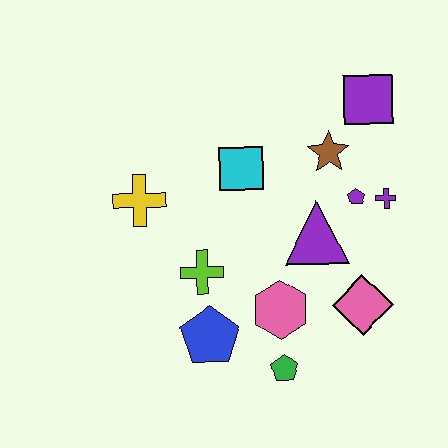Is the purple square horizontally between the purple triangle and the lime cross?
No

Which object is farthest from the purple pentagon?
The yellow cross is farthest from the purple pentagon.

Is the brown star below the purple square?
Yes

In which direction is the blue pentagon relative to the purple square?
The blue pentagon is below the purple square.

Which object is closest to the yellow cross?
The lime cross is closest to the yellow cross.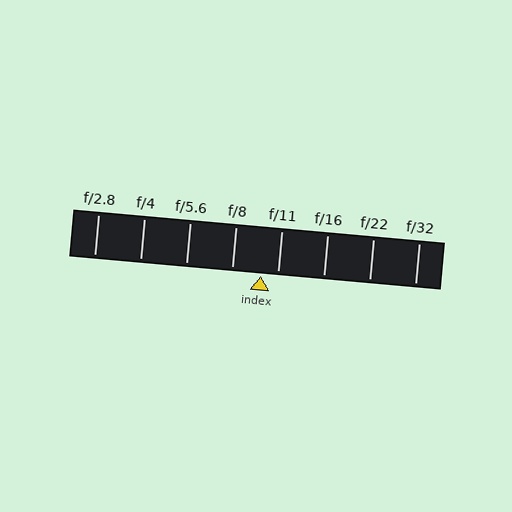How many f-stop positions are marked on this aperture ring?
There are 8 f-stop positions marked.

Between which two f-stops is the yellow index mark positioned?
The index mark is between f/8 and f/11.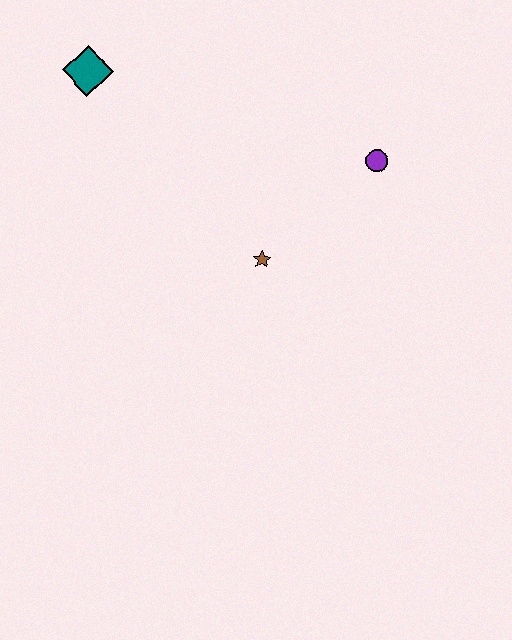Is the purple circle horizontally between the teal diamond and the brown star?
No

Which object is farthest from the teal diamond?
The purple circle is farthest from the teal diamond.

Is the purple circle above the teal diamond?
No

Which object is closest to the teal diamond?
The brown star is closest to the teal diamond.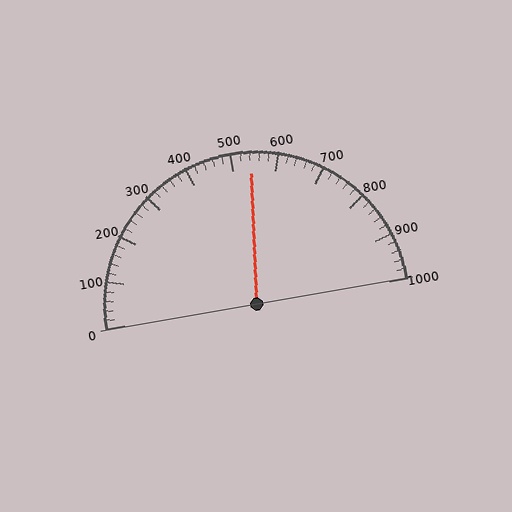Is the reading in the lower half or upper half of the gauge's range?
The reading is in the upper half of the range (0 to 1000).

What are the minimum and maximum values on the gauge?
The gauge ranges from 0 to 1000.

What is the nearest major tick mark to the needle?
The nearest major tick mark is 500.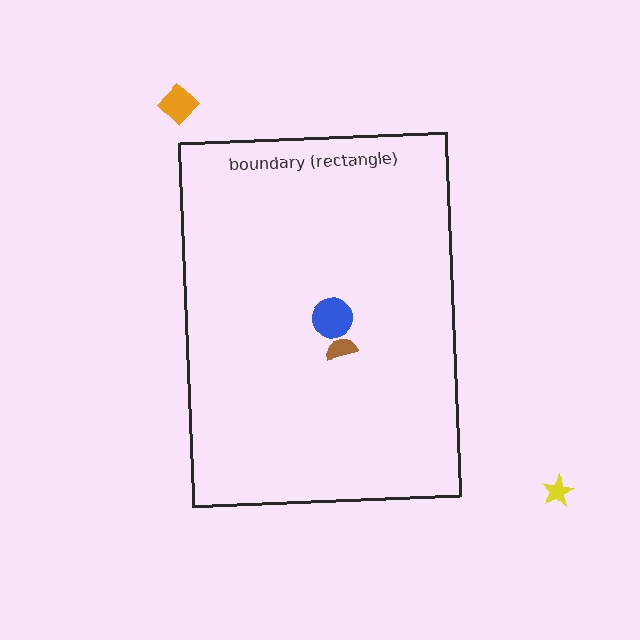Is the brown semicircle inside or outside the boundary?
Inside.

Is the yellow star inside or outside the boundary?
Outside.